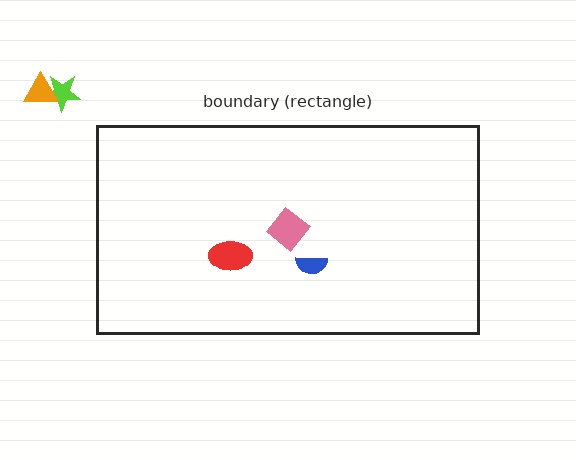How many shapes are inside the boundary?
3 inside, 2 outside.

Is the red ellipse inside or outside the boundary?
Inside.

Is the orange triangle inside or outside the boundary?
Outside.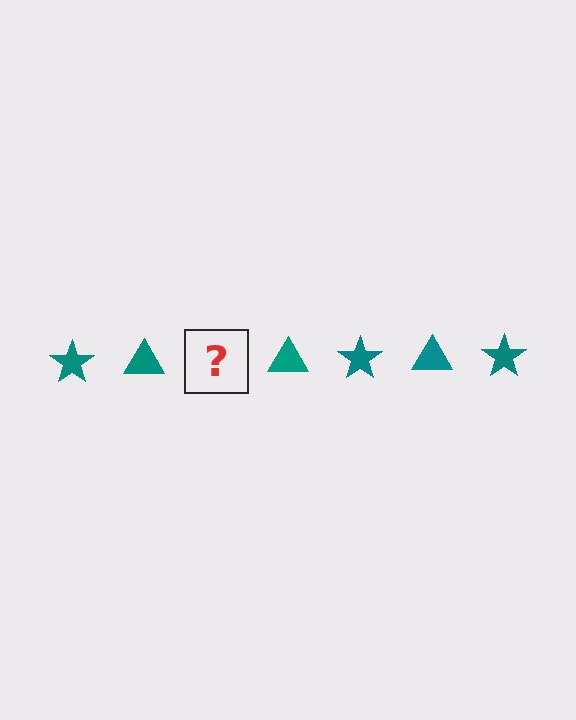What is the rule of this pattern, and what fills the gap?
The rule is that the pattern cycles through star, triangle shapes in teal. The gap should be filled with a teal star.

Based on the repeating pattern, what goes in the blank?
The blank should be a teal star.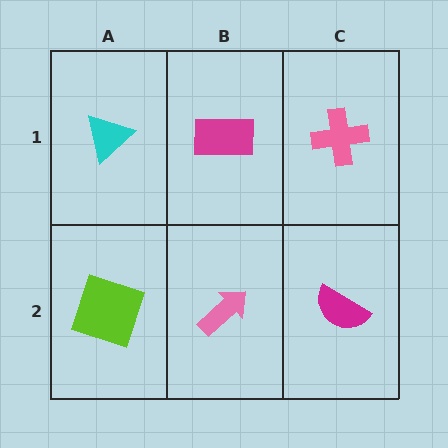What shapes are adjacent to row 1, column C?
A magenta semicircle (row 2, column C), a magenta rectangle (row 1, column B).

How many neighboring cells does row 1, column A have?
2.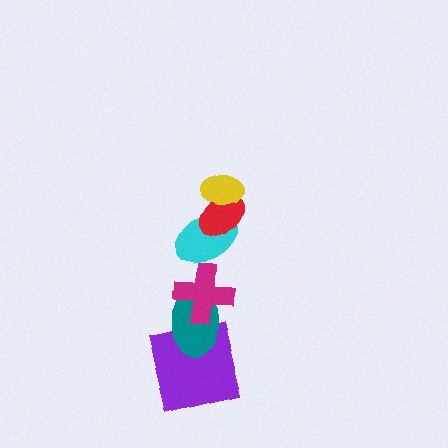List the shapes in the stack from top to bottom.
From top to bottom: the yellow ellipse, the red ellipse, the cyan ellipse, the magenta cross, the teal ellipse, the purple square.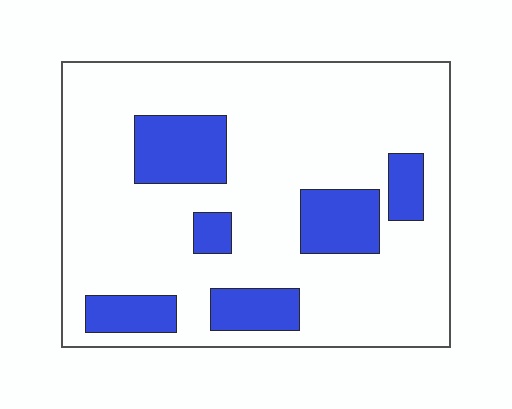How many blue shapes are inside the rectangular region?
6.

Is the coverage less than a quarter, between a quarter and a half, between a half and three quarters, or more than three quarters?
Less than a quarter.